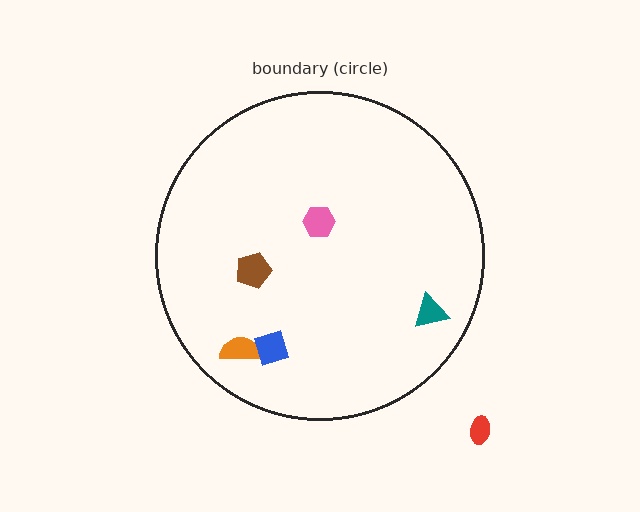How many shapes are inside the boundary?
5 inside, 1 outside.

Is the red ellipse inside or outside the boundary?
Outside.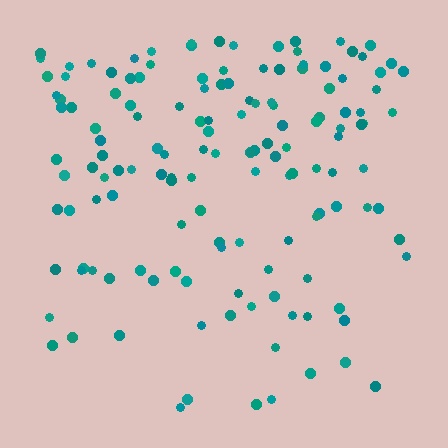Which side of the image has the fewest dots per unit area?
The bottom.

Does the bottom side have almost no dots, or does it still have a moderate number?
Still a moderate number, just noticeably fewer than the top.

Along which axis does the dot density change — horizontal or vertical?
Vertical.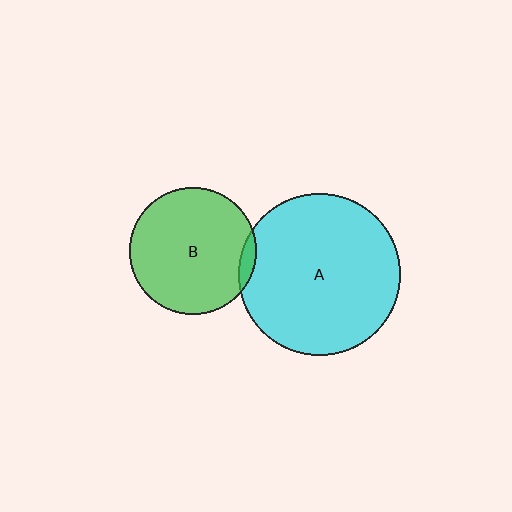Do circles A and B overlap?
Yes.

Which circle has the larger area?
Circle A (cyan).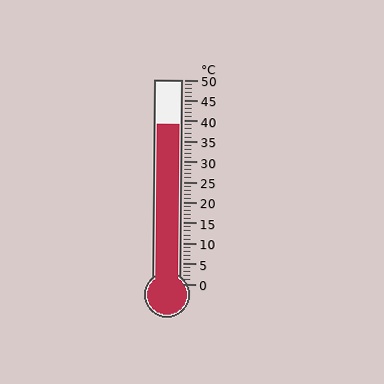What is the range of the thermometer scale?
The thermometer scale ranges from 0°C to 50°C.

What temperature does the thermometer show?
The thermometer shows approximately 39°C.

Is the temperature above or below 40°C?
The temperature is below 40°C.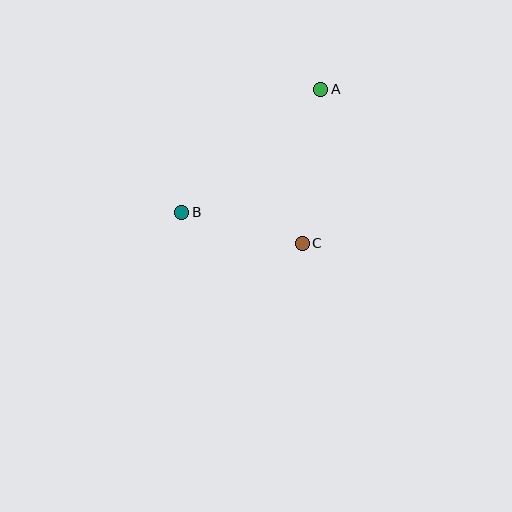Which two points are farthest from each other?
Points A and B are farthest from each other.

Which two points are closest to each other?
Points B and C are closest to each other.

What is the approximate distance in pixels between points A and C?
The distance between A and C is approximately 155 pixels.